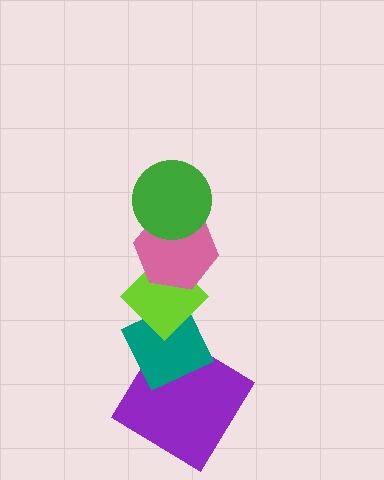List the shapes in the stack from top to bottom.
From top to bottom: the green circle, the pink hexagon, the lime diamond, the teal diamond, the purple diamond.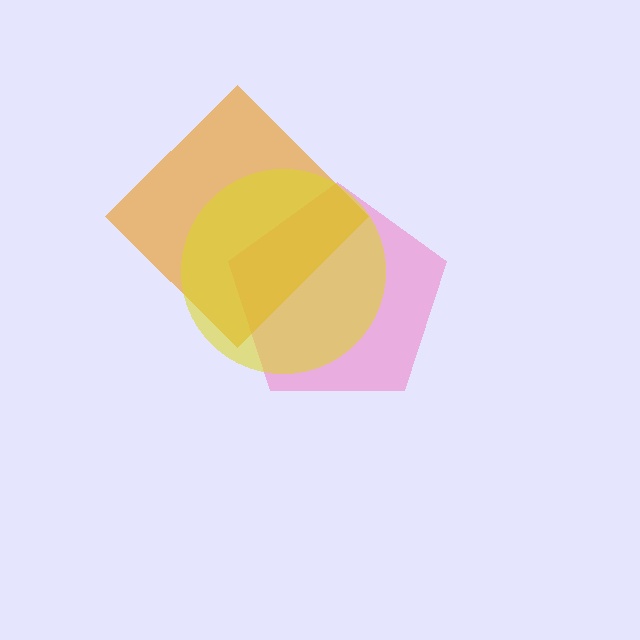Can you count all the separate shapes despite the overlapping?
Yes, there are 3 separate shapes.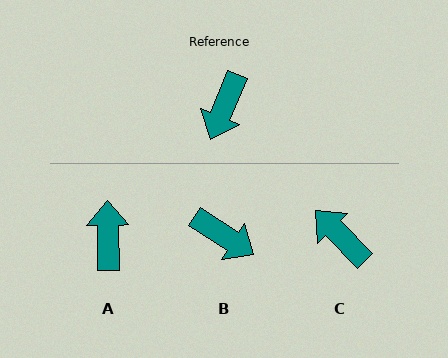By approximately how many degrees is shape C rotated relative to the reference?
Approximately 112 degrees clockwise.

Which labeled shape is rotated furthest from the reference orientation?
A, about 156 degrees away.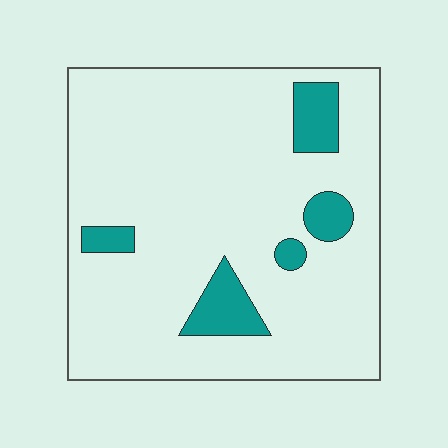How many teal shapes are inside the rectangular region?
5.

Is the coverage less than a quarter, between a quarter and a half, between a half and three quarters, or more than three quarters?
Less than a quarter.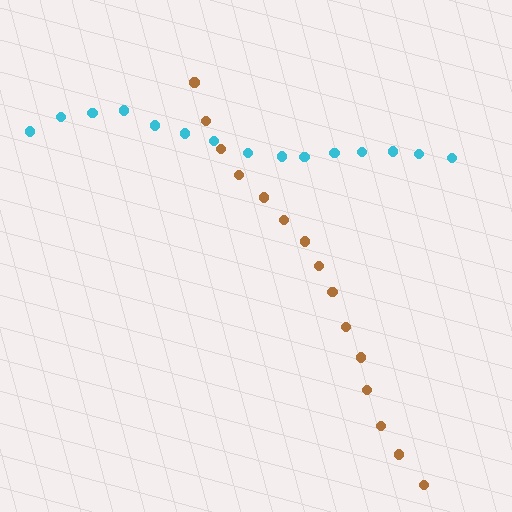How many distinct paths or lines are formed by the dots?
There are 2 distinct paths.